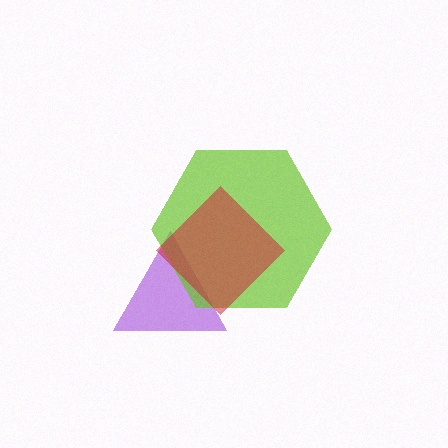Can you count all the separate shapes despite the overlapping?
Yes, there are 3 separate shapes.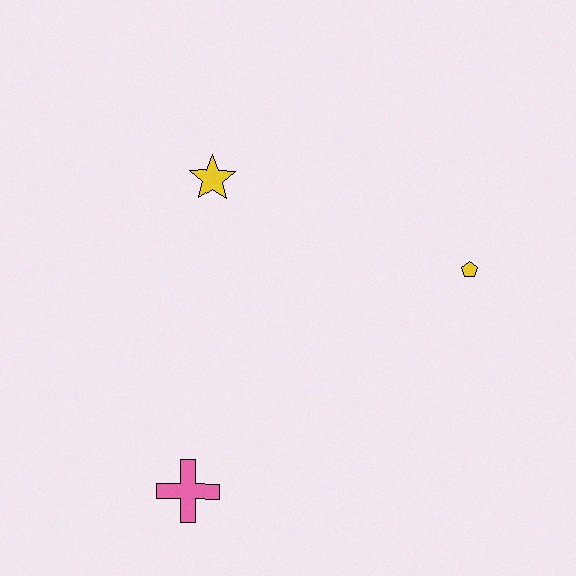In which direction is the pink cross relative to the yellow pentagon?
The pink cross is to the left of the yellow pentagon.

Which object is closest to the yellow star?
The yellow pentagon is closest to the yellow star.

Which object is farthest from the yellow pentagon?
The pink cross is farthest from the yellow pentagon.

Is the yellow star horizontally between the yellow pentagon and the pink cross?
Yes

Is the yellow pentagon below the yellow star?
Yes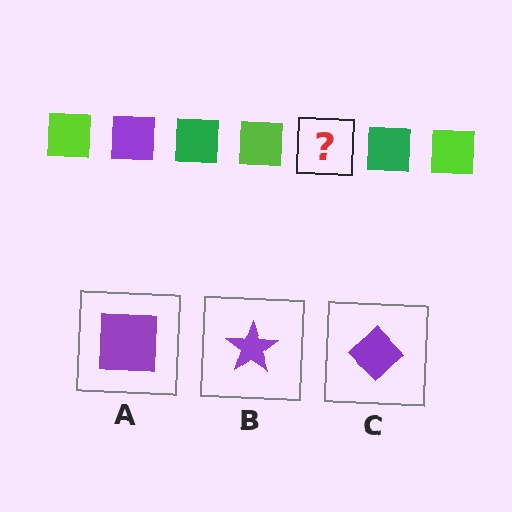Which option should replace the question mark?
Option A.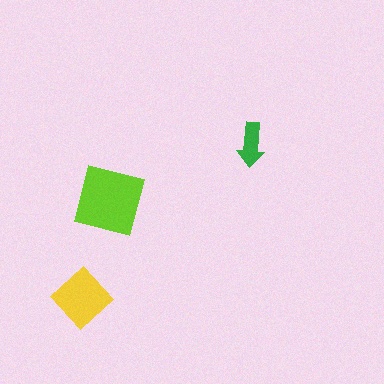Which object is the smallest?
The green arrow.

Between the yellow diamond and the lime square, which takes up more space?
The lime square.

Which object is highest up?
The green arrow is topmost.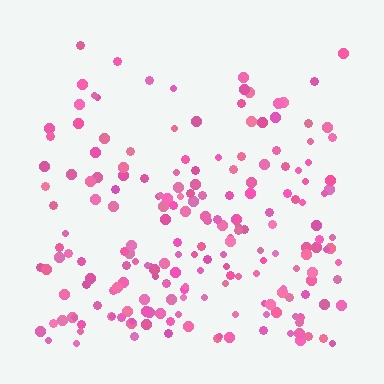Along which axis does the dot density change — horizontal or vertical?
Vertical.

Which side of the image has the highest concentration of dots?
The bottom.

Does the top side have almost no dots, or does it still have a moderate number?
Still a moderate number, just noticeably fewer than the bottom.